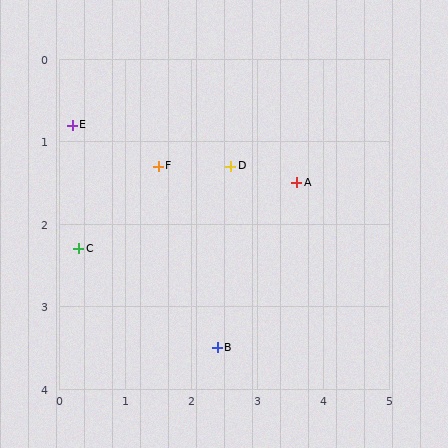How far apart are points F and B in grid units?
Points F and B are about 2.4 grid units apart.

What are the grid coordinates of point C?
Point C is at approximately (0.3, 2.3).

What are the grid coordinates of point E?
Point E is at approximately (0.2, 0.8).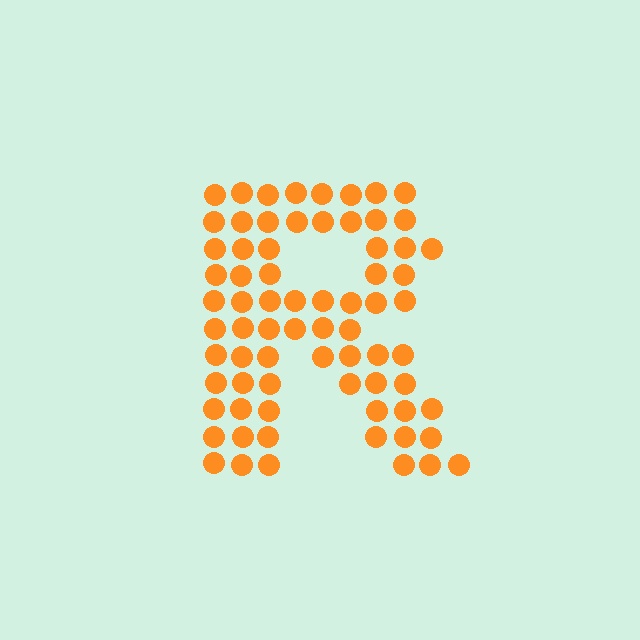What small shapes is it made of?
It is made of small circles.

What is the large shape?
The large shape is the letter R.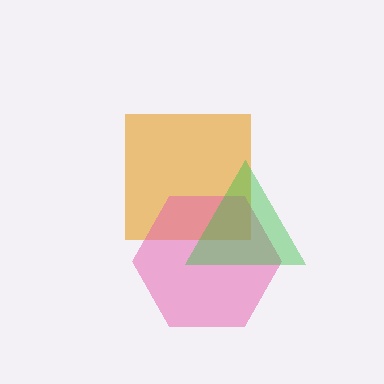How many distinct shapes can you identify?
There are 3 distinct shapes: an orange square, a pink hexagon, a green triangle.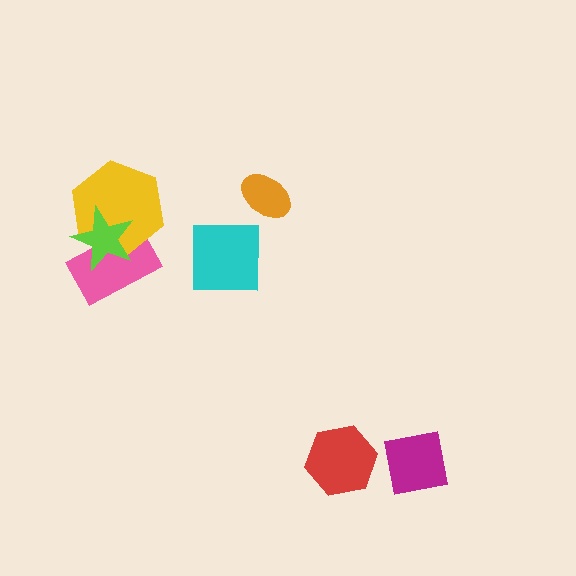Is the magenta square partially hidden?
No, no other shape covers it.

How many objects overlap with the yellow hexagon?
2 objects overlap with the yellow hexagon.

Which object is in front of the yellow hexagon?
The lime star is in front of the yellow hexagon.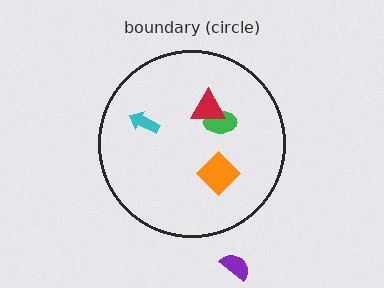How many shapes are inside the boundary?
4 inside, 1 outside.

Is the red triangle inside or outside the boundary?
Inside.